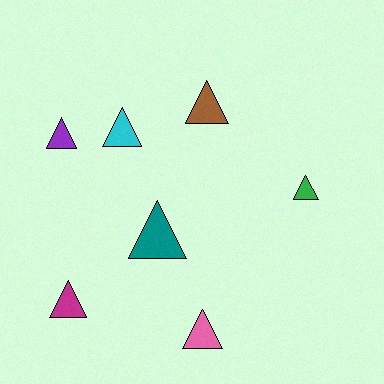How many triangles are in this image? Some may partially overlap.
There are 7 triangles.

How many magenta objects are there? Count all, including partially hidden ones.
There is 1 magenta object.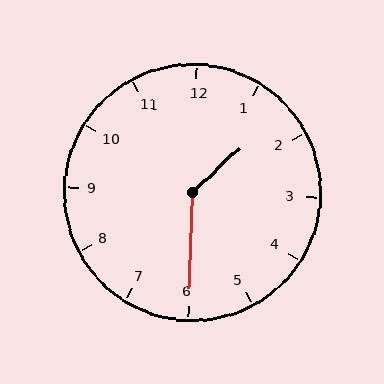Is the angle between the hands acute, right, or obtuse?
It is obtuse.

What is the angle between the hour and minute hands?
Approximately 135 degrees.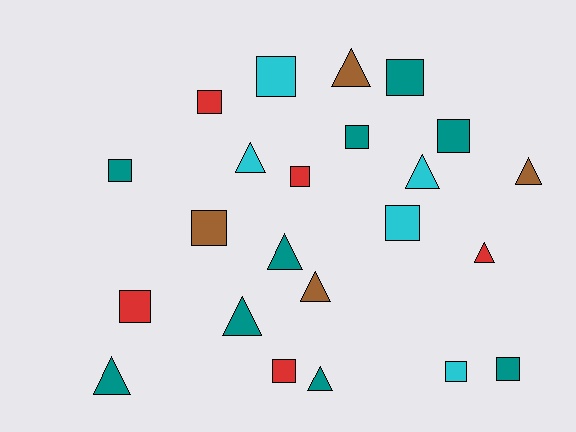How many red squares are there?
There are 4 red squares.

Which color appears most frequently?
Teal, with 9 objects.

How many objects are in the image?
There are 23 objects.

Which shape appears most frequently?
Square, with 13 objects.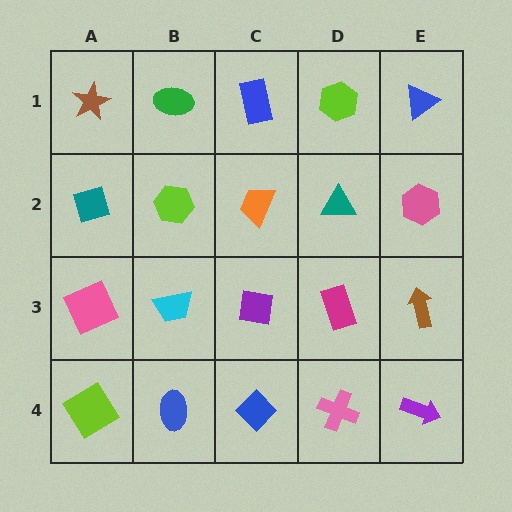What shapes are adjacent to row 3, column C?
An orange trapezoid (row 2, column C), a blue diamond (row 4, column C), a cyan trapezoid (row 3, column B), a magenta rectangle (row 3, column D).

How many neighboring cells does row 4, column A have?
2.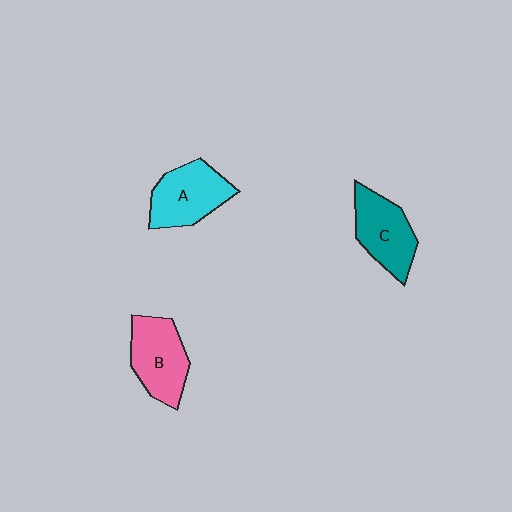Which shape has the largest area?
Shape B (pink).